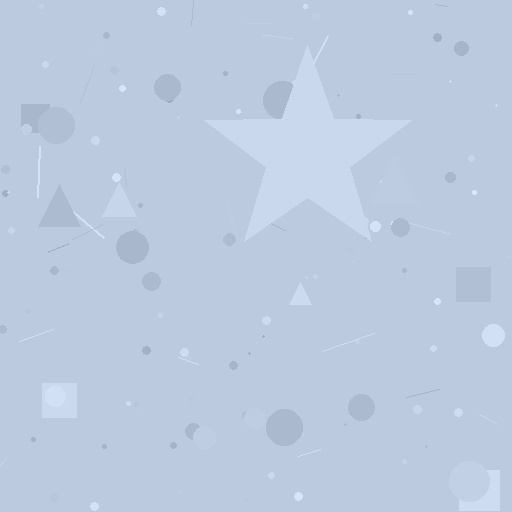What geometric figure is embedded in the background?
A star is embedded in the background.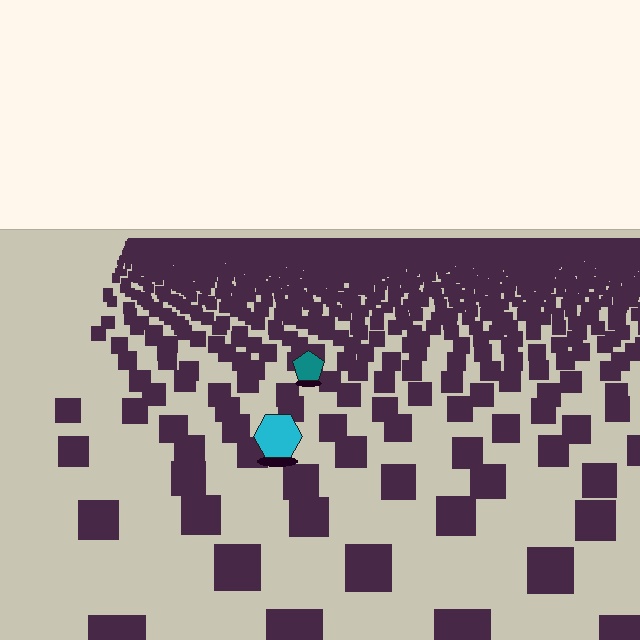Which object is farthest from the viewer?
The teal pentagon is farthest from the viewer. It appears smaller and the ground texture around it is denser.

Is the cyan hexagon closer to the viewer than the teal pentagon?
Yes. The cyan hexagon is closer — you can tell from the texture gradient: the ground texture is coarser near it.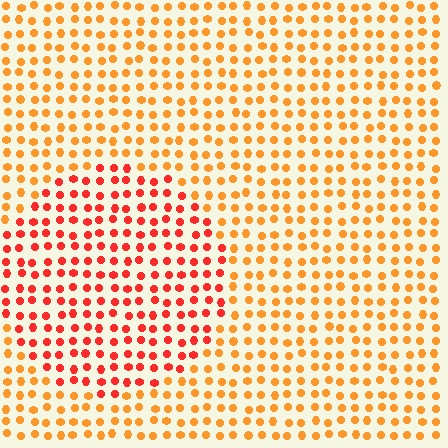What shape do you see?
I see a circle.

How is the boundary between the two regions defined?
The boundary is defined purely by a slight shift in hue (about 31 degrees). Spacing, size, and orientation are identical on both sides.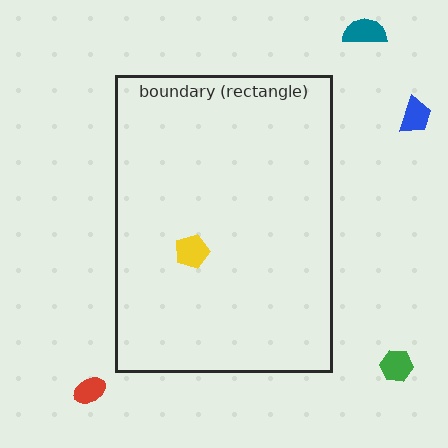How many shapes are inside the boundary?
1 inside, 4 outside.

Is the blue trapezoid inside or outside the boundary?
Outside.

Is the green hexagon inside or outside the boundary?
Outside.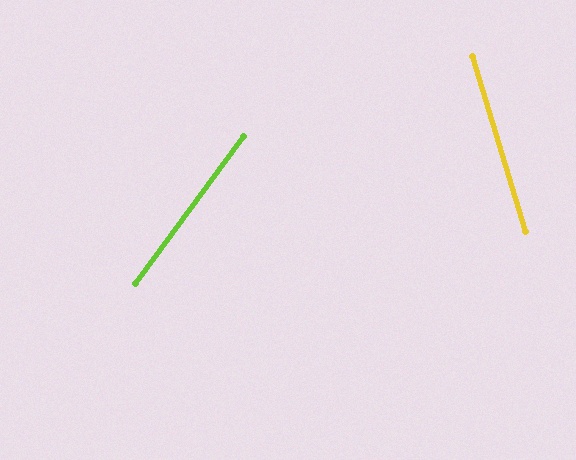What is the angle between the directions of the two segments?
Approximately 53 degrees.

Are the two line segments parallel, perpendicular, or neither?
Neither parallel nor perpendicular — they differ by about 53°.